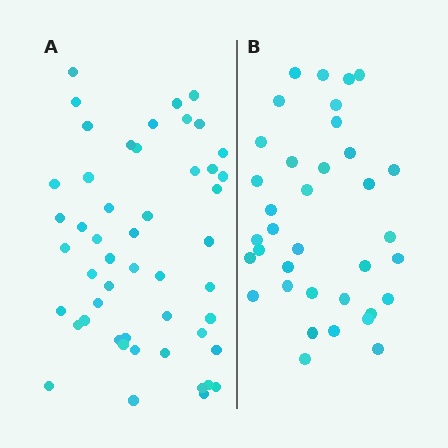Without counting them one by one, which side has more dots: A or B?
Region A (the left region) has more dots.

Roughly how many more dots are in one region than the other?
Region A has approximately 15 more dots than region B.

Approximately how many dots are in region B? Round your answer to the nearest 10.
About 40 dots. (The exact count is 36, which rounds to 40.)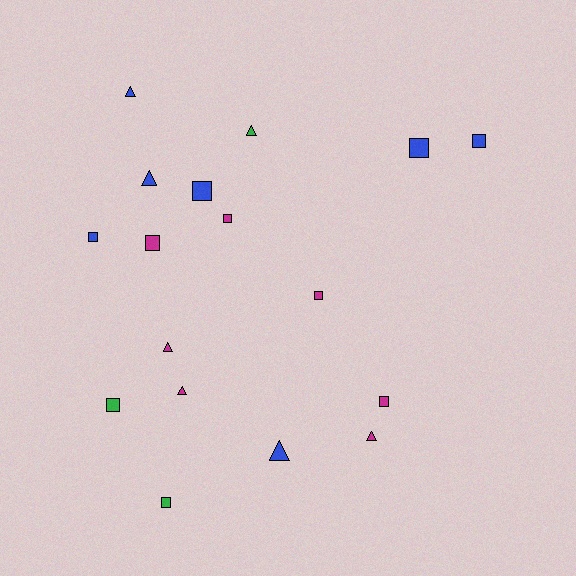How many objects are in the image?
There are 17 objects.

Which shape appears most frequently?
Square, with 10 objects.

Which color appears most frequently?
Blue, with 7 objects.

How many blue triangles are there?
There are 3 blue triangles.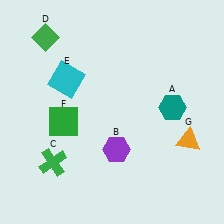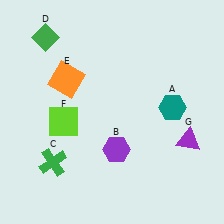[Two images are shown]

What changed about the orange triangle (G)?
In Image 1, G is orange. In Image 2, it changed to purple.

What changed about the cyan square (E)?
In Image 1, E is cyan. In Image 2, it changed to orange.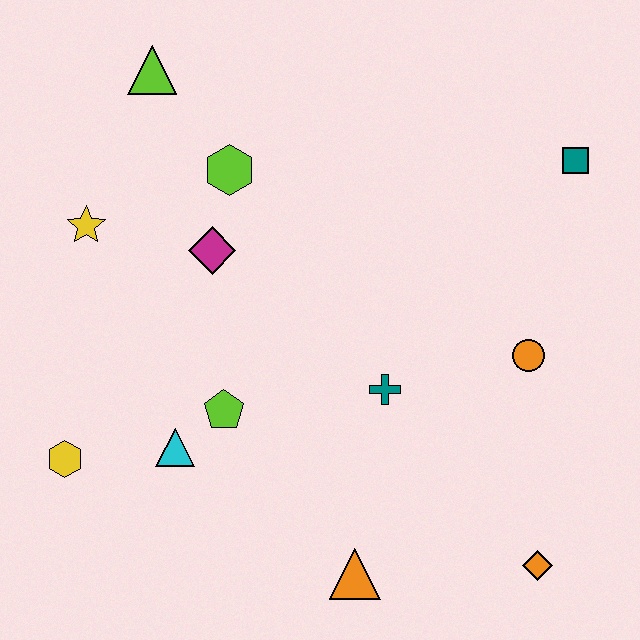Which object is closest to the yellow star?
The magenta diamond is closest to the yellow star.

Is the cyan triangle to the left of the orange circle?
Yes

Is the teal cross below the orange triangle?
No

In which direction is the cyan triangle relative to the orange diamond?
The cyan triangle is to the left of the orange diamond.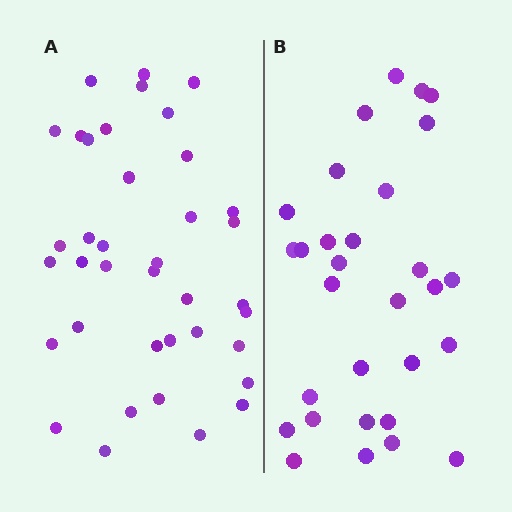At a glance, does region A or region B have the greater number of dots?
Region A (the left region) has more dots.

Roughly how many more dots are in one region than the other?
Region A has roughly 8 or so more dots than region B.